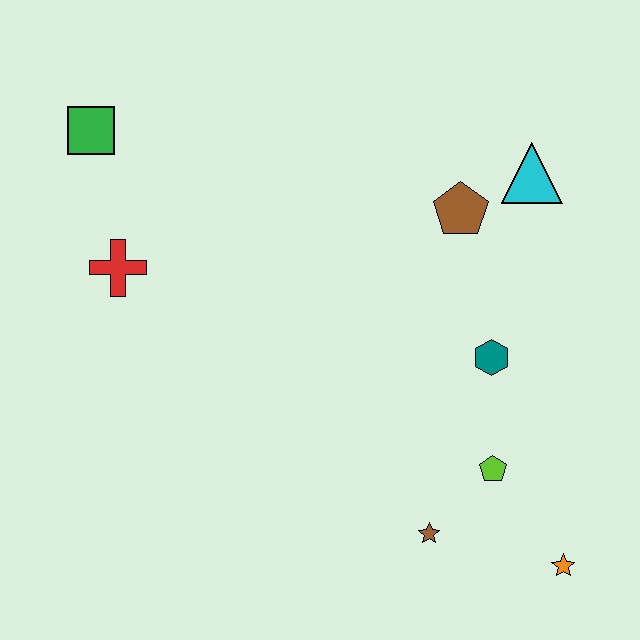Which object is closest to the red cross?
The green square is closest to the red cross.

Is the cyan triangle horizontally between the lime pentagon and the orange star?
Yes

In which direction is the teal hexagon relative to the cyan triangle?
The teal hexagon is below the cyan triangle.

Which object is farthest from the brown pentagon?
The green square is farthest from the brown pentagon.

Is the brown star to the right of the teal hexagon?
No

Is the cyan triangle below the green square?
Yes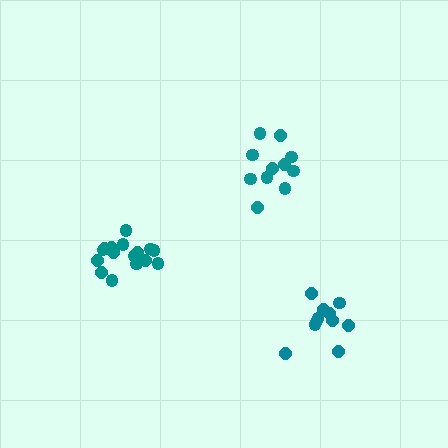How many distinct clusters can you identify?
There are 3 distinct clusters.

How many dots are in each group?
Group 1: 16 dots, Group 2: 11 dots, Group 3: 11 dots (38 total).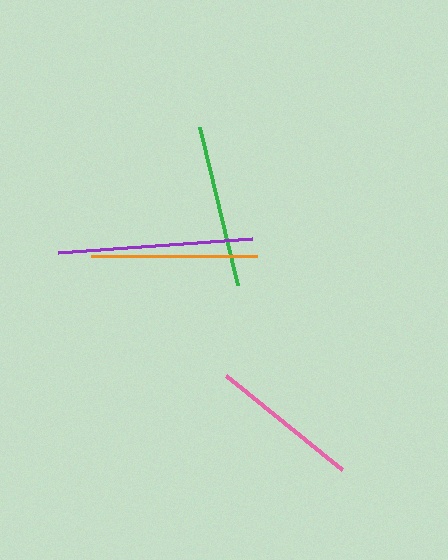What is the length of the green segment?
The green segment is approximately 162 pixels long.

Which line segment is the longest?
The purple line is the longest at approximately 195 pixels.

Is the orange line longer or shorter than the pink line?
The orange line is longer than the pink line.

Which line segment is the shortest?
The pink line is the shortest at approximately 149 pixels.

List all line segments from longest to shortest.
From longest to shortest: purple, orange, green, pink.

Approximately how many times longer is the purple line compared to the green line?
The purple line is approximately 1.2 times the length of the green line.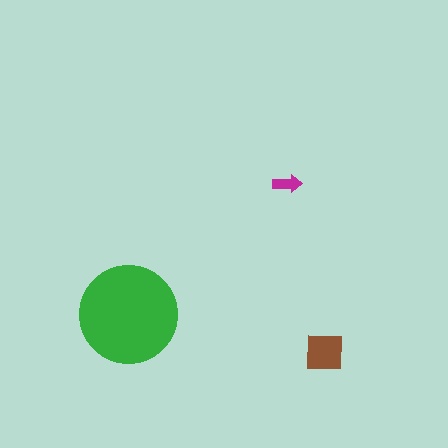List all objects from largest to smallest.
The green circle, the brown square, the magenta arrow.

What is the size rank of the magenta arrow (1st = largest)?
3rd.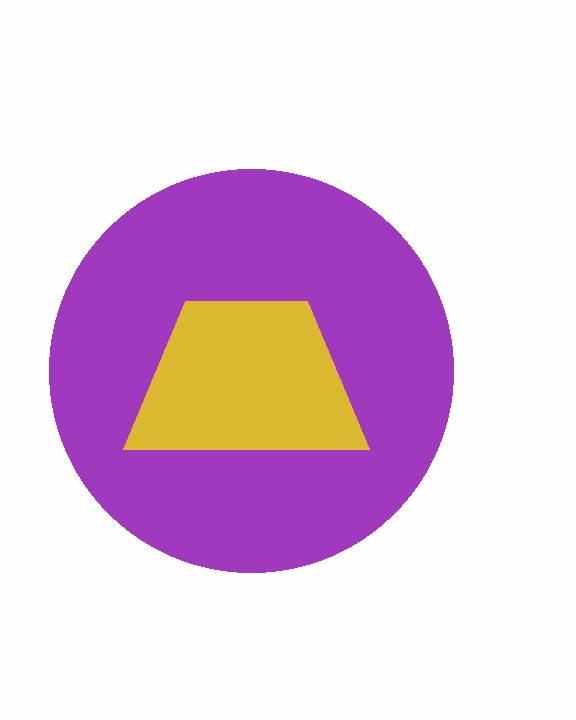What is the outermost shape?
The purple circle.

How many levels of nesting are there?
2.